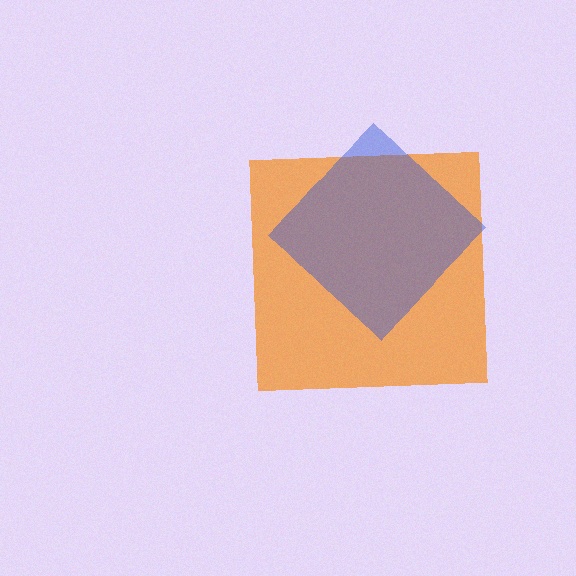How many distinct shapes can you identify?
There are 2 distinct shapes: an orange square, a blue diamond.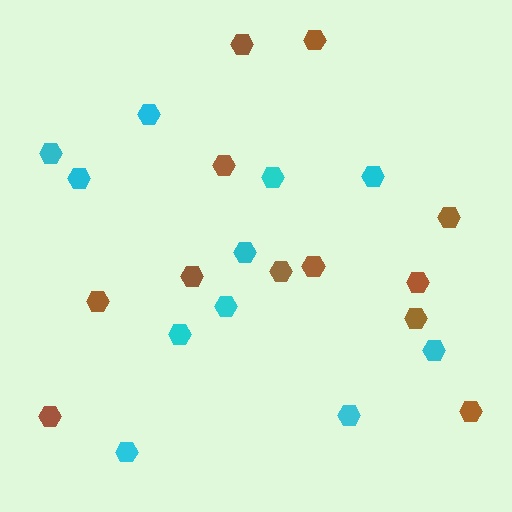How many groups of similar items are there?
There are 2 groups: one group of cyan hexagons (11) and one group of brown hexagons (12).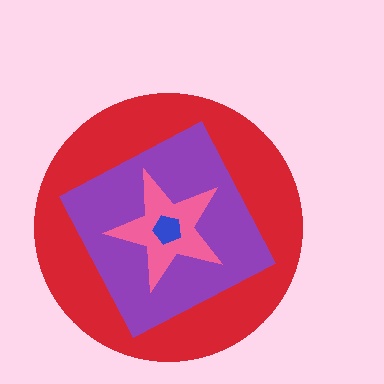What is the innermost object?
The blue pentagon.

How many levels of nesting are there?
4.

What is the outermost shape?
The red circle.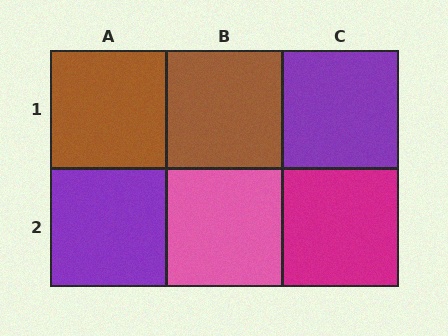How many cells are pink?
1 cell is pink.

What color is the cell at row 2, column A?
Purple.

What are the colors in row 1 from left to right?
Brown, brown, purple.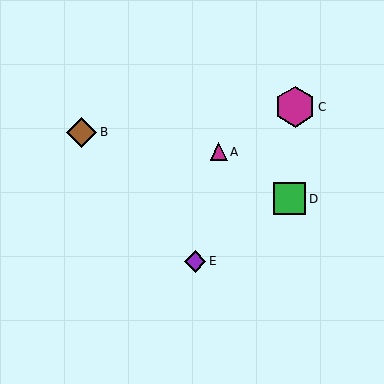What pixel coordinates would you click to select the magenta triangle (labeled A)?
Click at (219, 152) to select the magenta triangle A.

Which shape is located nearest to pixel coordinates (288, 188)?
The green square (labeled D) at (290, 199) is nearest to that location.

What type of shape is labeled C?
Shape C is a magenta hexagon.